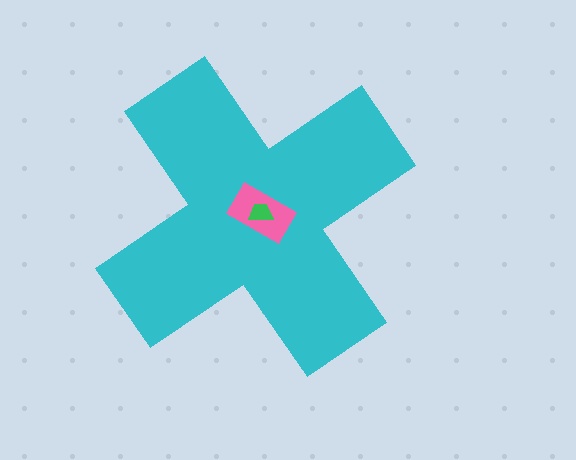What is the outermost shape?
The cyan cross.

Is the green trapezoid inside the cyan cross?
Yes.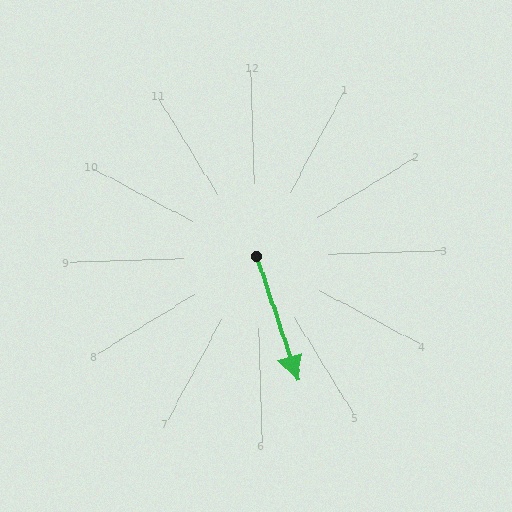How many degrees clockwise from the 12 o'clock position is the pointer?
Approximately 163 degrees.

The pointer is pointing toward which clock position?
Roughly 5 o'clock.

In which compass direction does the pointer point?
South.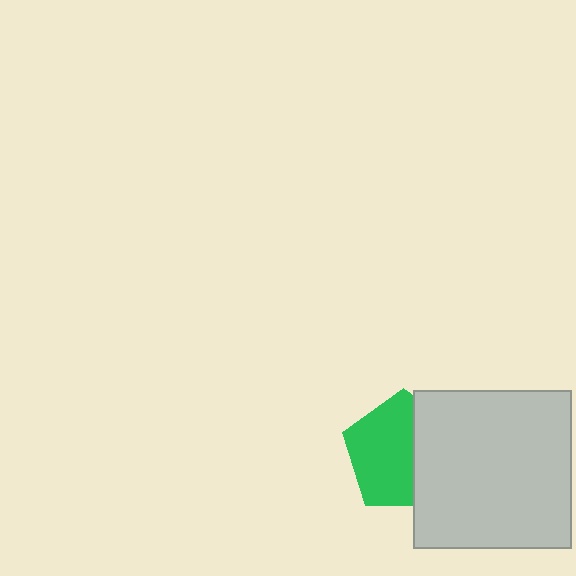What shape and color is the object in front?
The object in front is a light gray square.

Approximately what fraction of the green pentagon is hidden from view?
Roughly 39% of the green pentagon is hidden behind the light gray square.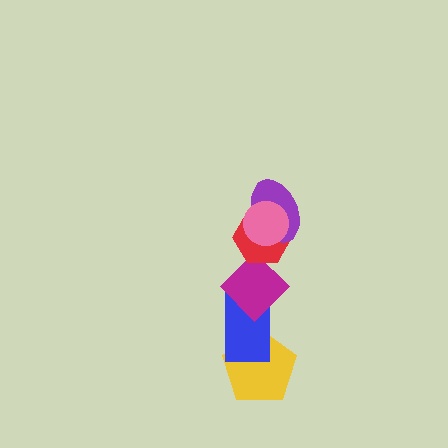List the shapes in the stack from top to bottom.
From top to bottom: the pink circle, the purple ellipse, the red hexagon, the magenta diamond, the blue rectangle, the yellow pentagon.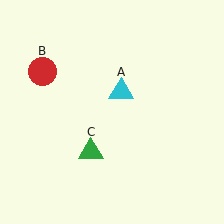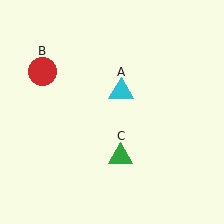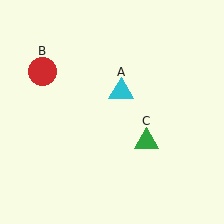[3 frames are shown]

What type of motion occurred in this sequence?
The green triangle (object C) rotated counterclockwise around the center of the scene.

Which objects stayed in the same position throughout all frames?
Cyan triangle (object A) and red circle (object B) remained stationary.